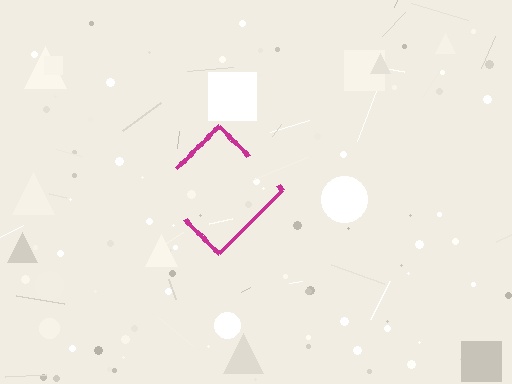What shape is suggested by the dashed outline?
The dashed outline suggests a diamond.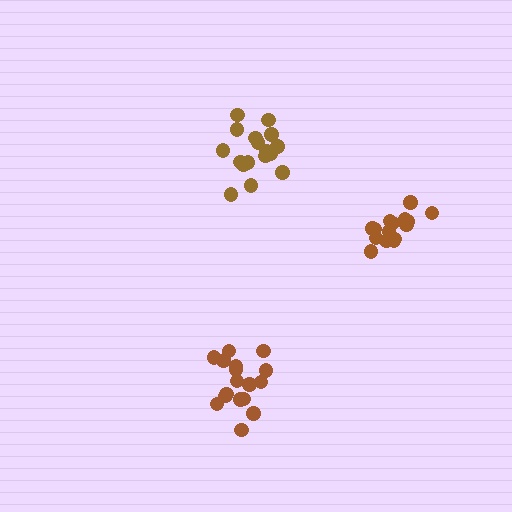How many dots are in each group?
Group 1: 18 dots, Group 2: 17 dots, Group 3: 15 dots (50 total).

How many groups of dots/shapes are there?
There are 3 groups.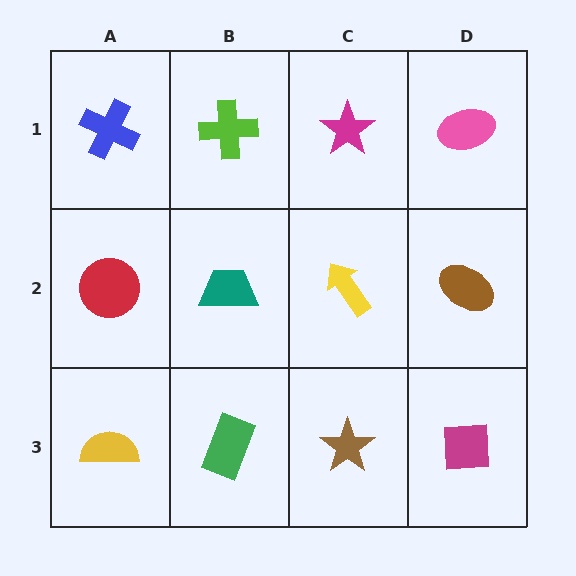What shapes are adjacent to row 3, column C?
A yellow arrow (row 2, column C), a green rectangle (row 3, column B), a magenta square (row 3, column D).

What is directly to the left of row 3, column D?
A brown star.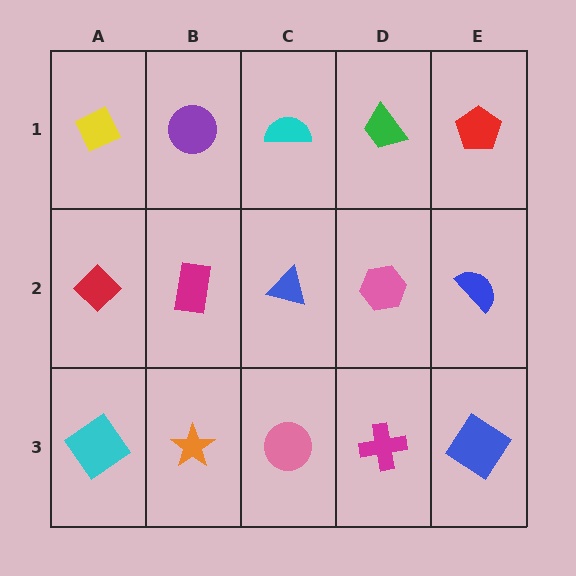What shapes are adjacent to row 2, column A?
A yellow diamond (row 1, column A), a cyan diamond (row 3, column A), a magenta rectangle (row 2, column B).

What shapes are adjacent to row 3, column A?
A red diamond (row 2, column A), an orange star (row 3, column B).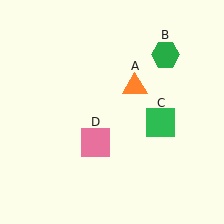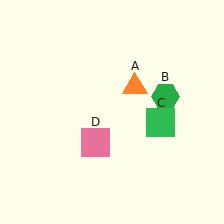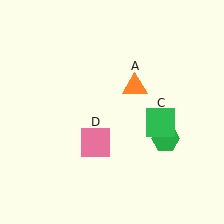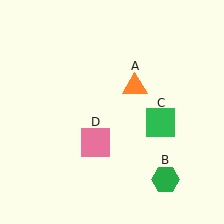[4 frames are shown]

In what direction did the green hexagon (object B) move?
The green hexagon (object B) moved down.